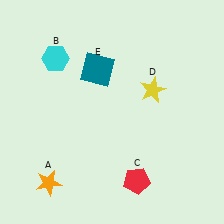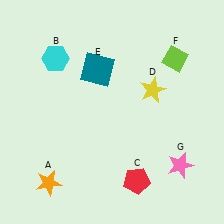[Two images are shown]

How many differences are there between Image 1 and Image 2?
There are 2 differences between the two images.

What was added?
A lime diamond (F), a pink star (G) were added in Image 2.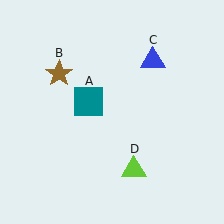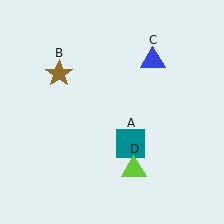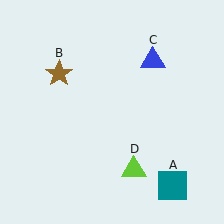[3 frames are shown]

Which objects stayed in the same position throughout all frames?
Brown star (object B) and blue triangle (object C) and lime triangle (object D) remained stationary.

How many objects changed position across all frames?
1 object changed position: teal square (object A).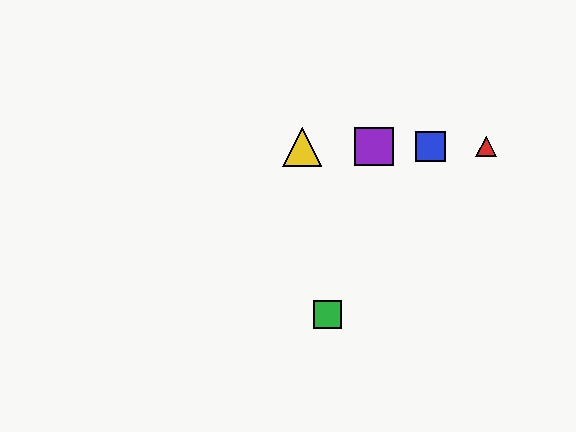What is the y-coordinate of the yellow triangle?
The yellow triangle is at y≈147.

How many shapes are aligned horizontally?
4 shapes (the red triangle, the blue square, the yellow triangle, the purple square) are aligned horizontally.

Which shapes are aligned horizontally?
The red triangle, the blue square, the yellow triangle, the purple square are aligned horizontally.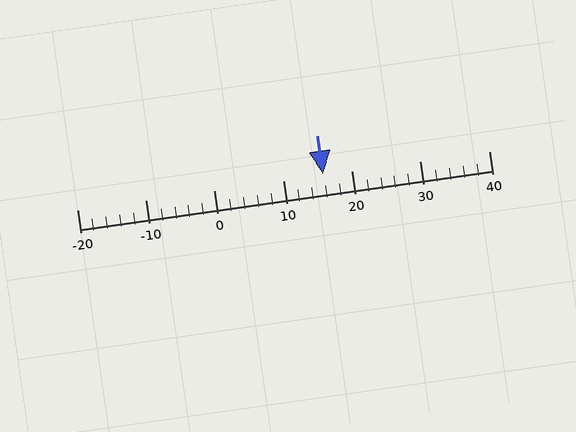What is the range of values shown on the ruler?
The ruler shows values from -20 to 40.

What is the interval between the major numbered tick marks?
The major tick marks are spaced 10 units apart.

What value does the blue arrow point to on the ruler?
The blue arrow points to approximately 16.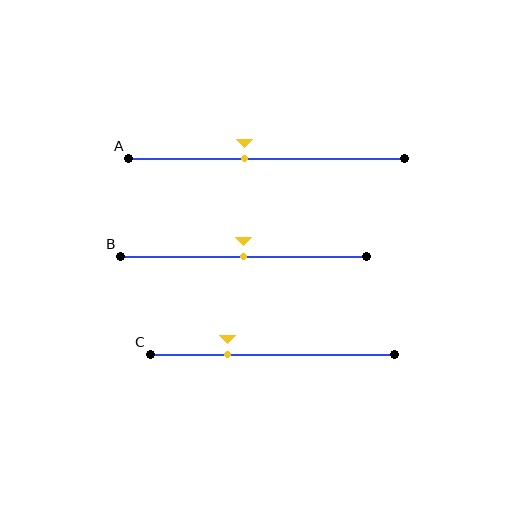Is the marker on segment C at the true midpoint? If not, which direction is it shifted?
No, the marker on segment C is shifted to the left by about 18% of the segment length.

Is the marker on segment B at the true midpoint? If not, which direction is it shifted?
Yes, the marker on segment B is at the true midpoint.